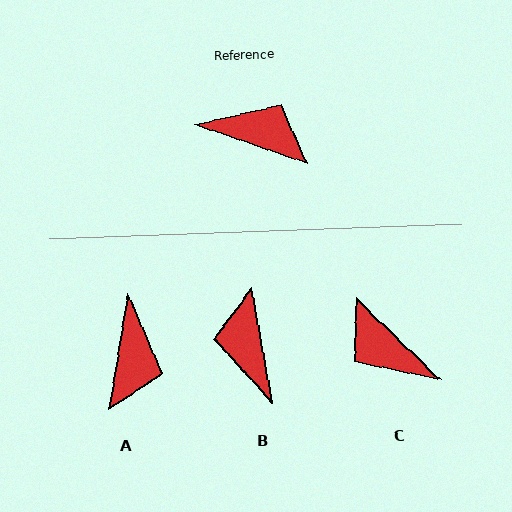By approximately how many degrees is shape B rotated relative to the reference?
Approximately 119 degrees counter-clockwise.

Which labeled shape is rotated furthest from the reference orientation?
C, about 155 degrees away.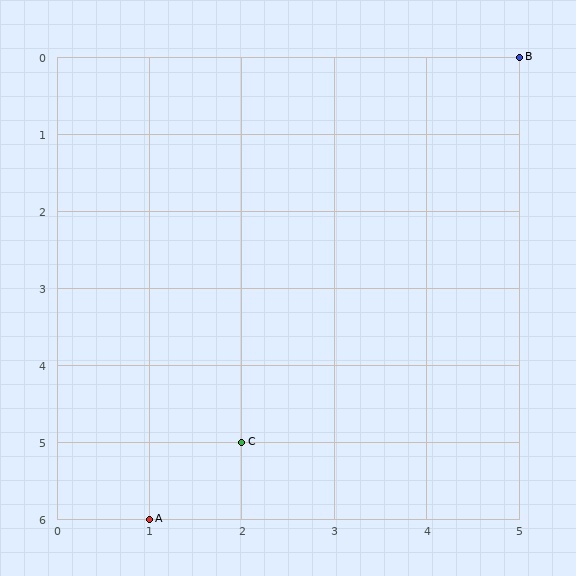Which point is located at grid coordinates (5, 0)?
Point B is at (5, 0).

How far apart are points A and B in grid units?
Points A and B are 4 columns and 6 rows apart (about 7.2 grid units diagonally).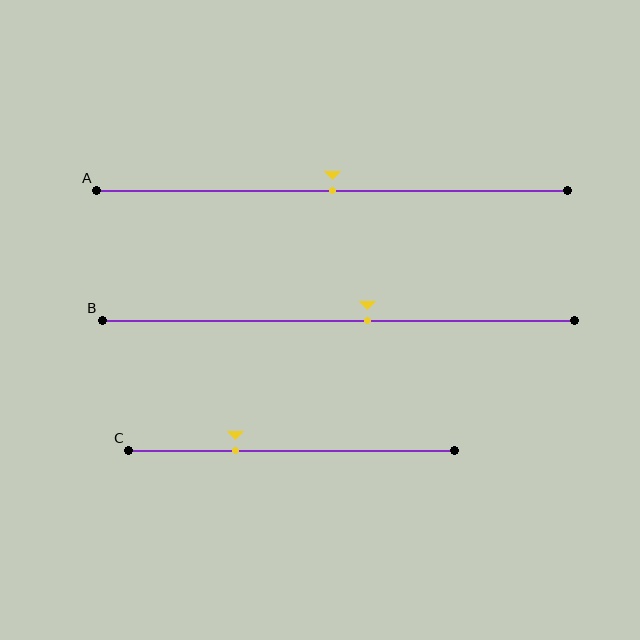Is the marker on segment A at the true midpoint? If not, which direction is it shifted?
Yes, the marker on segment A is at the true midpoint.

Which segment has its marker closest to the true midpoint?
Segment A has its marker closest to the true midpoint.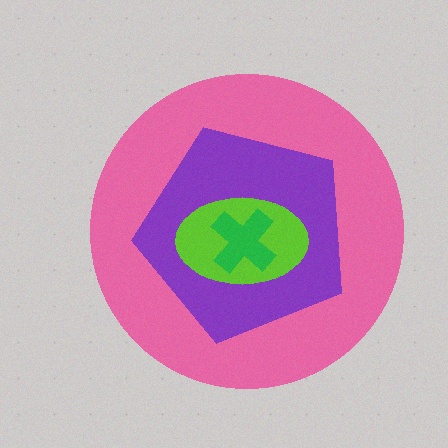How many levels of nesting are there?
4.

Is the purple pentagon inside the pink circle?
Yes.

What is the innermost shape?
The green cross.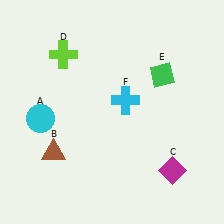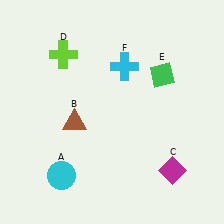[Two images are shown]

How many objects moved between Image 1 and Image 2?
3 objects moved between the two images.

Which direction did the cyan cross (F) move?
The cyan cross (F) moved up.